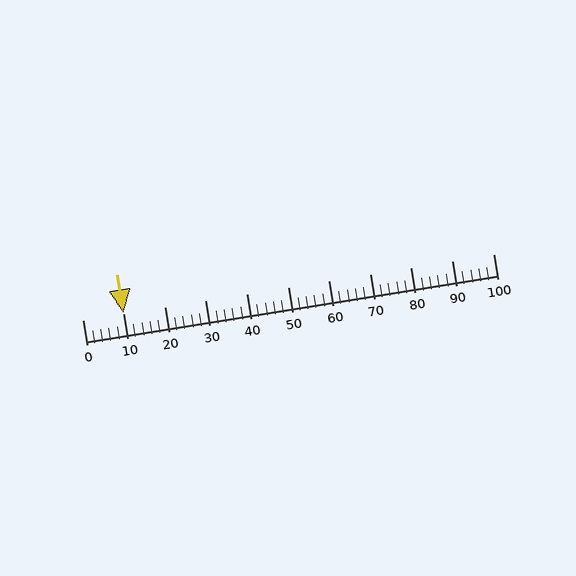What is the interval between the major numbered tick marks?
The major tick marks are spaced 10 units apart.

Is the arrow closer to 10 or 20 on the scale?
The arrow is closer to 10.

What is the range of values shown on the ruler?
The ruler shows values from 0 to 100.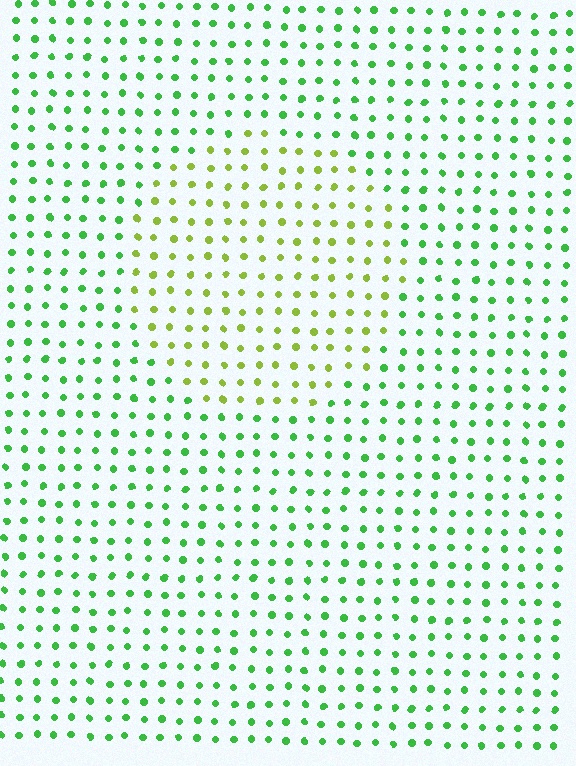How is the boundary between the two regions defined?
The boundary is defined purely by a slight shift in hue (about 41 degrees). Spacing, size, and orientation are identical on both sides.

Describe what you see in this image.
The image is filled with small green elements in a uniform arrangement. A circle-shaped region is visible where the elements are tinted to a slightly different hue, forming a subtle color boundary.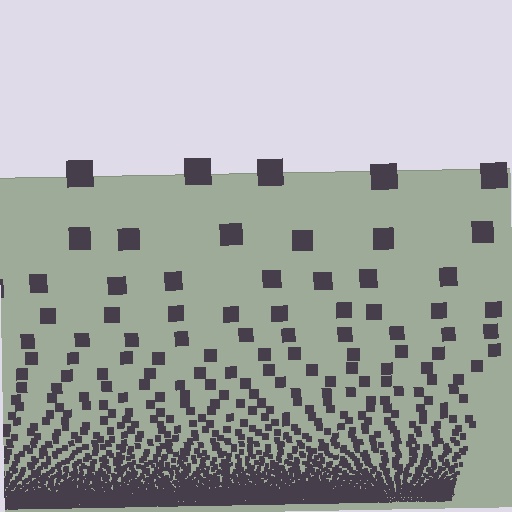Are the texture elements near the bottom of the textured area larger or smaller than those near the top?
Smaller. The gradient is inverted — elements near the bottom are smaller and denser.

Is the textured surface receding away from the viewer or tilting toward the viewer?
The surface appears to tilt toward the viewer. Texture elements get larger and sparser toward the top.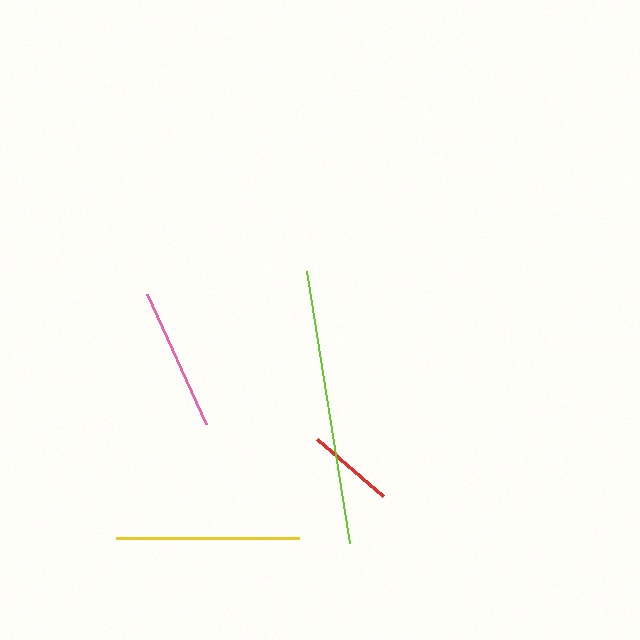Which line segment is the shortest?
The red line is the shortest at approximately 87 pixels.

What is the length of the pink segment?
The pink segment is approximately 143 pixels long.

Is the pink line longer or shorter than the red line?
The pink line is longer than the red line.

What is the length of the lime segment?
The lime segment is approximately 275 pixels long.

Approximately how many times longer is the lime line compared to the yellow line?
The lime line is approximately 1.5 times the length of the yellow line.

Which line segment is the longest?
The lime line is the longest at approximately 275 pixels.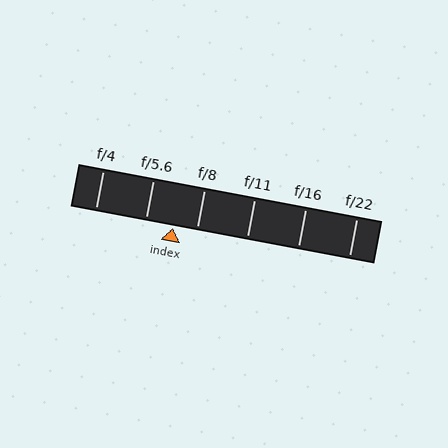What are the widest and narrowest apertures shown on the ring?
The widest aperture shown is f/4 and the narrowest is f/22.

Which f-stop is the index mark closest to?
The index mark is closest to f/8.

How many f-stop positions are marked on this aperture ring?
There are 6 f-stop positions marked.